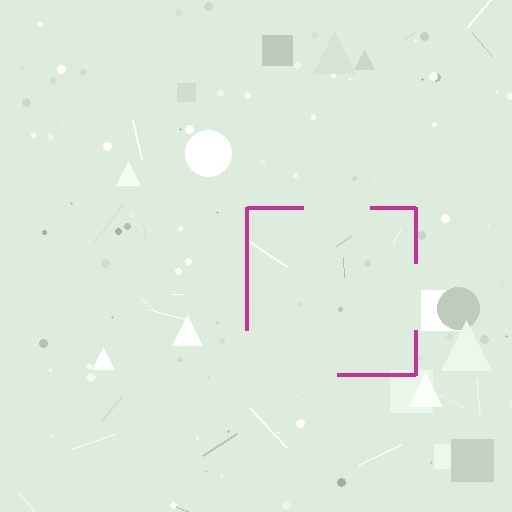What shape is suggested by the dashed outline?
The dashed outline suggests a square.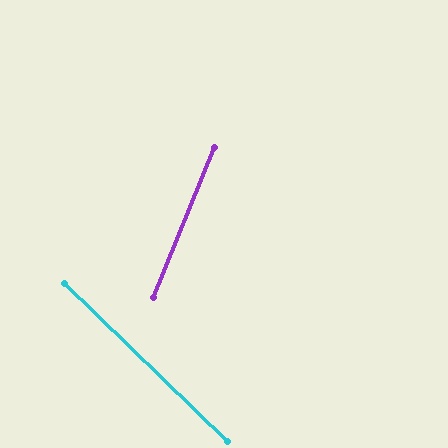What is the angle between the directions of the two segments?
Approximately 68 degrees.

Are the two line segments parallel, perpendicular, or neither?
Neither parallel nor perpendicular — they differ by about 68°.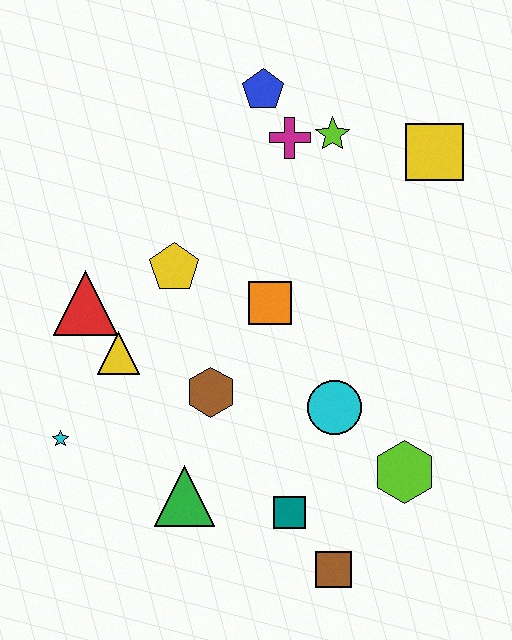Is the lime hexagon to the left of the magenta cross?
No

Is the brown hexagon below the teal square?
No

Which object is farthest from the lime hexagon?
The blue pentagon is farthest from the lime hexagon.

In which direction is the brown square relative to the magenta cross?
The brown square is below the magenta cross.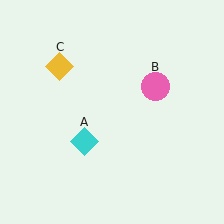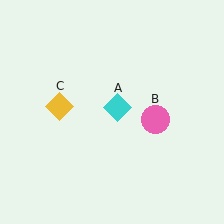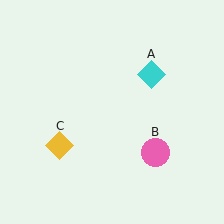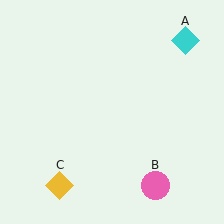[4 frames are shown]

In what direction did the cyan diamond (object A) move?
The cyan diamond (object A) moved up and to the right.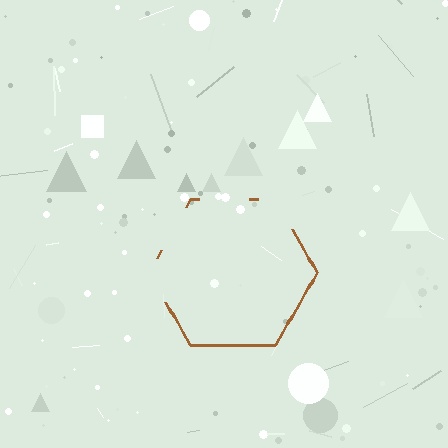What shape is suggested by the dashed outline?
The dashed outline suggests a hexagon.